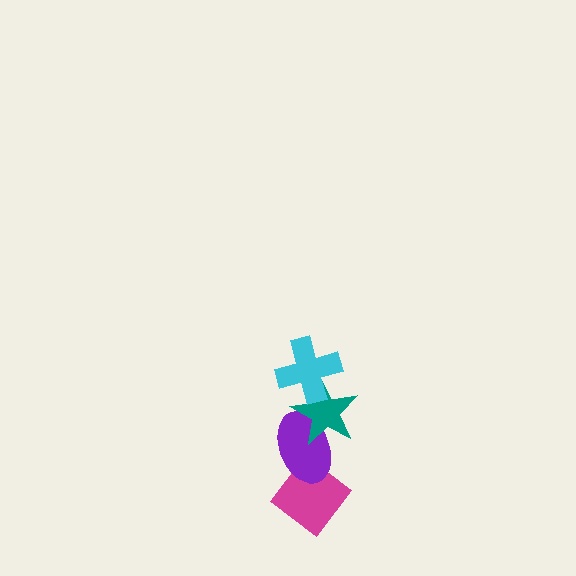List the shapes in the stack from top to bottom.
From top to bottom: the cyan cross, the teal star, the purple ellipse, the magenta diamond.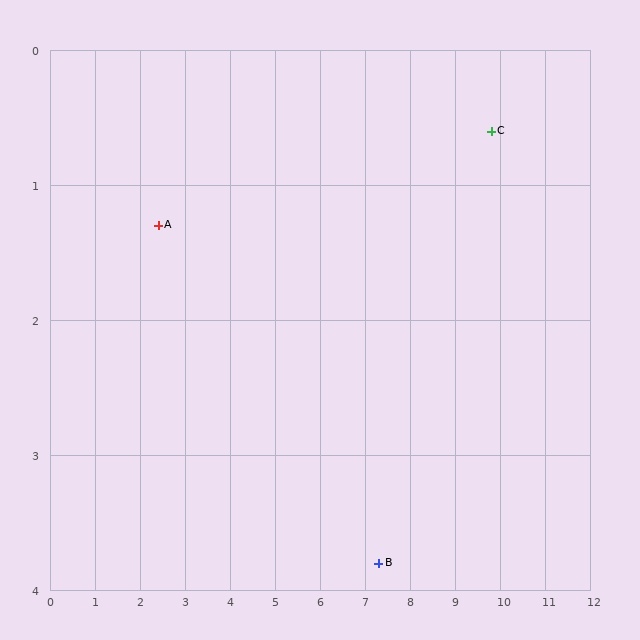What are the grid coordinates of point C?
Point C is at approximately (9.8, 0.6).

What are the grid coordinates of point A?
Point A is at approximately (2.4, 1.3).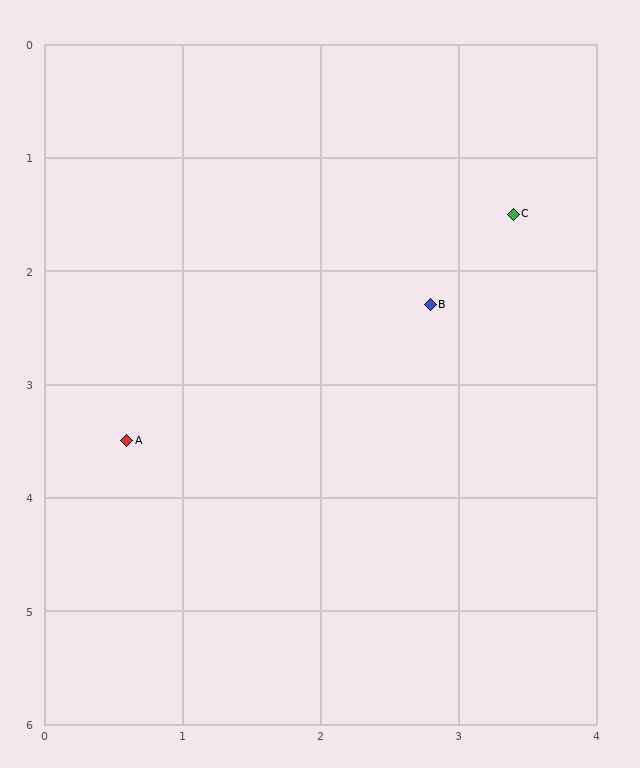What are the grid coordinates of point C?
Point C is at approximately (3.4, 1.5).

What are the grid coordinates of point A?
Point A is at approximately (0.6, 3.5).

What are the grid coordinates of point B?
Point B is at approximately (2.8, 2.3).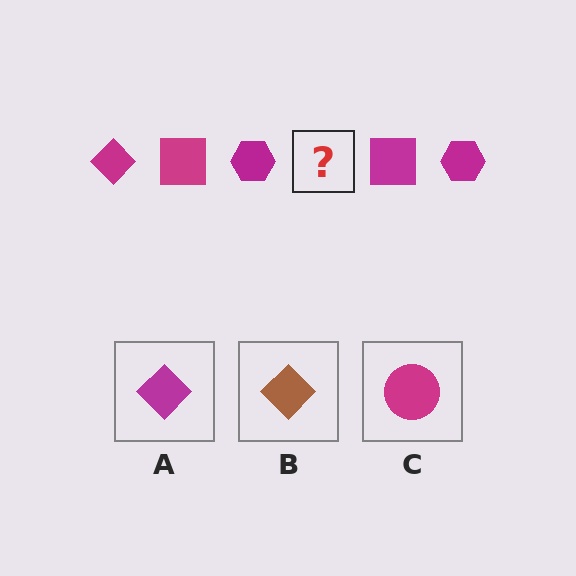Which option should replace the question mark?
Option A.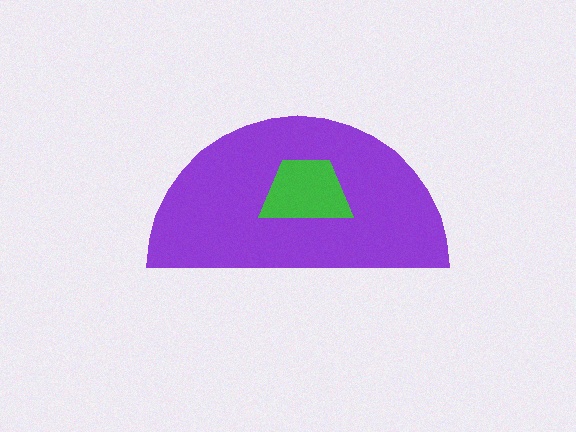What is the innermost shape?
The green trapezoid.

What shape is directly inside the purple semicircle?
The green trapezoid.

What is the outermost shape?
The purple semicircle.